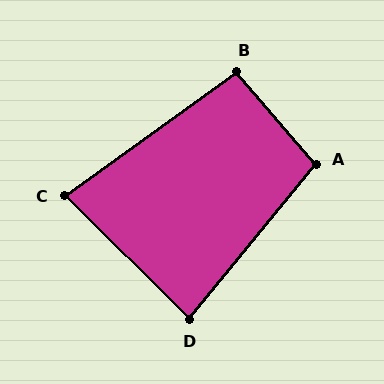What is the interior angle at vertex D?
Approximately 85 degrees (acute).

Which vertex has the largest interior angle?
A, at approximately 100 degrees.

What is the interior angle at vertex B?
Approximately 95 degrees (obtuse).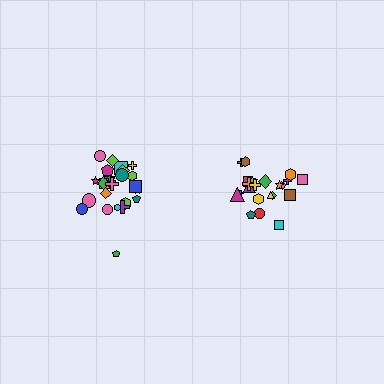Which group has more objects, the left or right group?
The left group.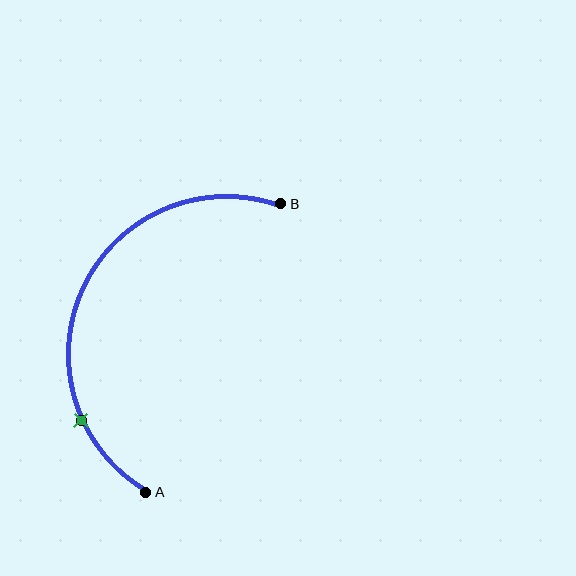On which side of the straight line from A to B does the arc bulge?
The arc bulges to the left of the straight line connecting A and B.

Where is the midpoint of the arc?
The arc midpoint is the point on the curve farthest from the straight line joining A and B. It sits to the left of that line.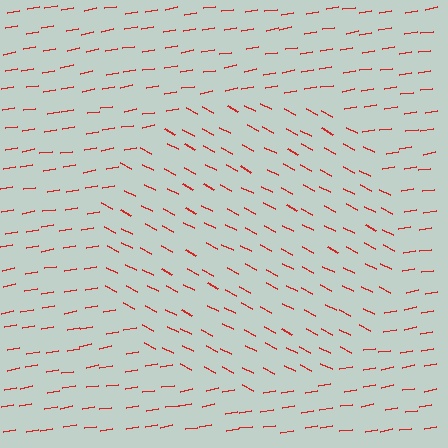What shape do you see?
I see a circle.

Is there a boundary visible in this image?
Yes, there is a texture boundary formed by a change in line orientation.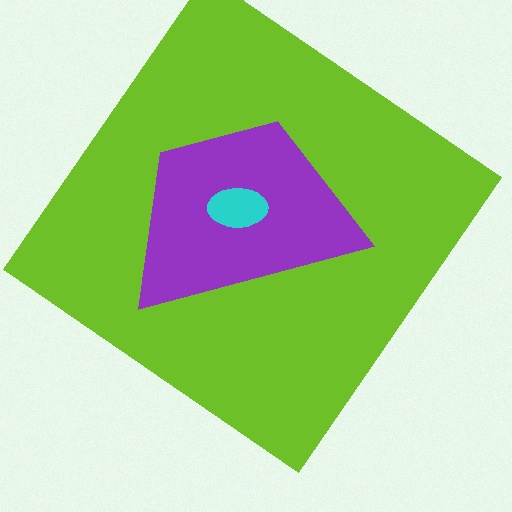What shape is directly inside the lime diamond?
The purple trapezoid.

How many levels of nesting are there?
3.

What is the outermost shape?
The lime diamond.